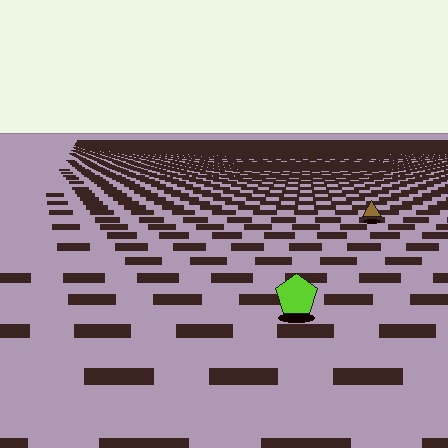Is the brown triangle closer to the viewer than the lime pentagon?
No. The lime pentagon is closer — you can tell from the texture gradient: the ground texture is coarser near it.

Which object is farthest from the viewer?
The brown triangle is farthest from the viewer. It appears smaller and the ground texture around it is denser.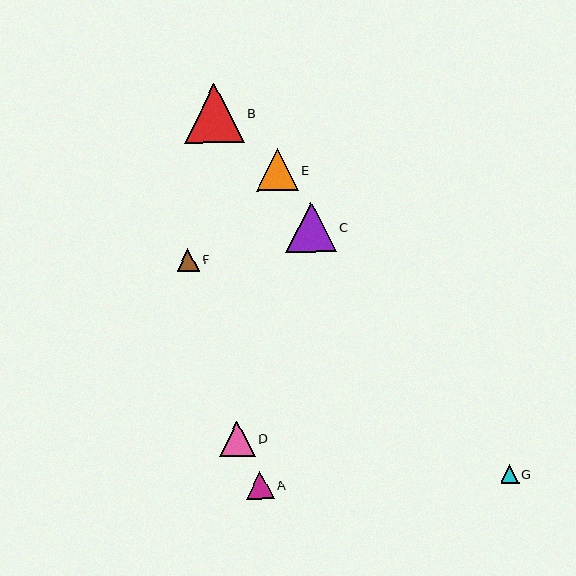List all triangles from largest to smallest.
From largest to smallest: B, C, E, D, A, F, G.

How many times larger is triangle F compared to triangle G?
Triangle F is approximately 1.2 times the size of triangle G.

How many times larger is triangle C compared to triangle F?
Triangle C is approximately 2.2 times the size of triangle F.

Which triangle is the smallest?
Triangle G is the smallest with a size of approximately 18 pixels.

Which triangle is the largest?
Triangle B is the largest with a size of approximately 59 pixels.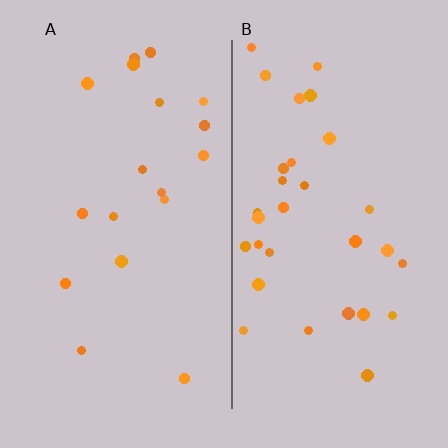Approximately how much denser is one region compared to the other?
Approximately 1.7× — region B over region A.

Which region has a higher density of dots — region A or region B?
B (the right).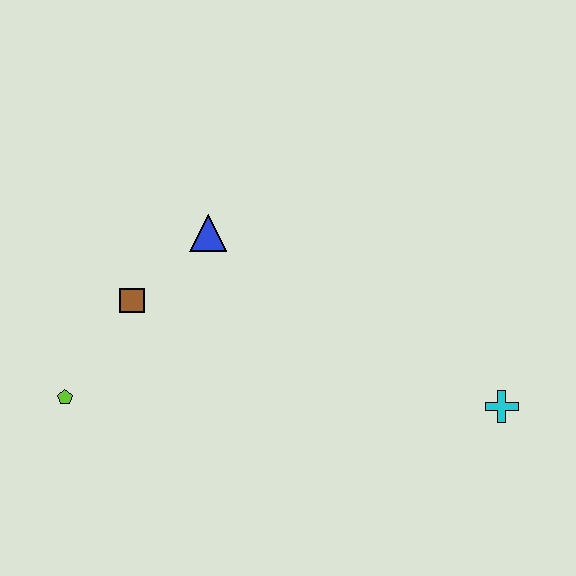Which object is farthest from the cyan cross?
The lime pentagon is farthest from the cyan cross.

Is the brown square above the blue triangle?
No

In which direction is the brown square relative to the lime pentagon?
The brown square is above the lime pentagon.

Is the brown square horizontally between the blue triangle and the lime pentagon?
Yes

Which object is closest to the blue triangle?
The brown square is closest to the blue triangle.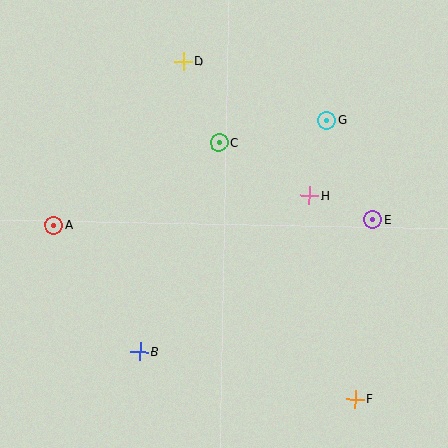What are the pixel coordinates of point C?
Point C is at (219, 143).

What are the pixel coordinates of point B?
Point B is at (140, 352).